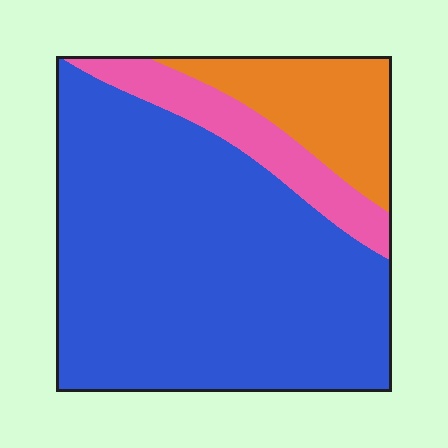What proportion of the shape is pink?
Pink takes up about one eighth (1/8) of the shape.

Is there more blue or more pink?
Blue.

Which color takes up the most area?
Blue, at roughly 70%.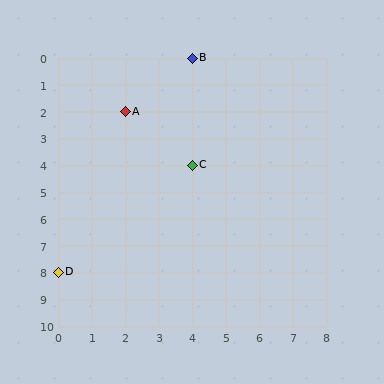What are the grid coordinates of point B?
Point B is at grid coordinates (4, 0).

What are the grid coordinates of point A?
Point A is at grid coordinates (2, 2).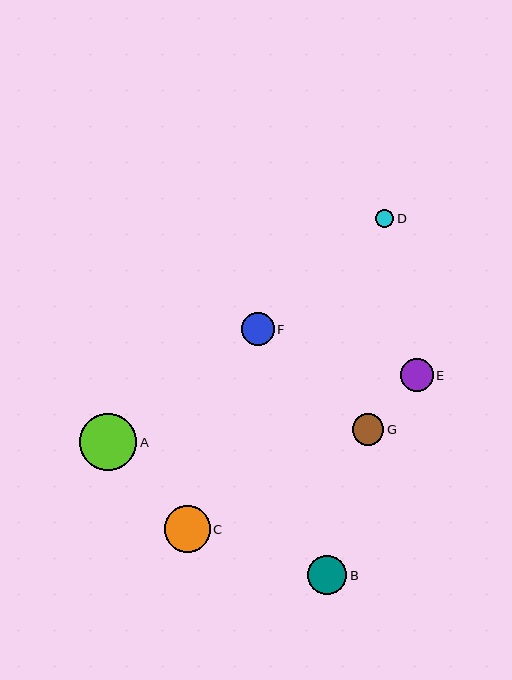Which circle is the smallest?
Circle D is the smallest with a size of approximately 18 pixels.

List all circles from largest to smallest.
From largest to smallest: A, C, B, F, E, G, D.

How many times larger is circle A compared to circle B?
Circle A is approximately 1.5 times the size of circle B.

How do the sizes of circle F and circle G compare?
Circle F and circle G are approximately the same size.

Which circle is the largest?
Circle A is the largest with a size of approximately 57 pixels.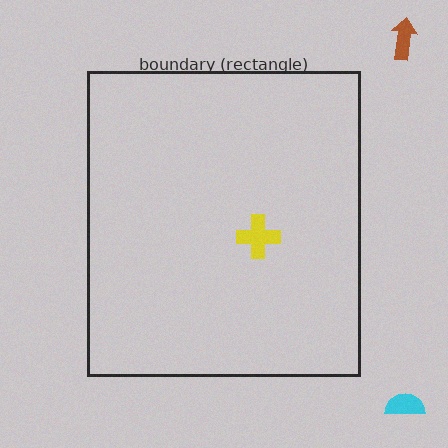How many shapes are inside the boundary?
1 inside, 2 outside.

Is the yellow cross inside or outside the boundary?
Inside.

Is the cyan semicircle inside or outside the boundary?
Outside.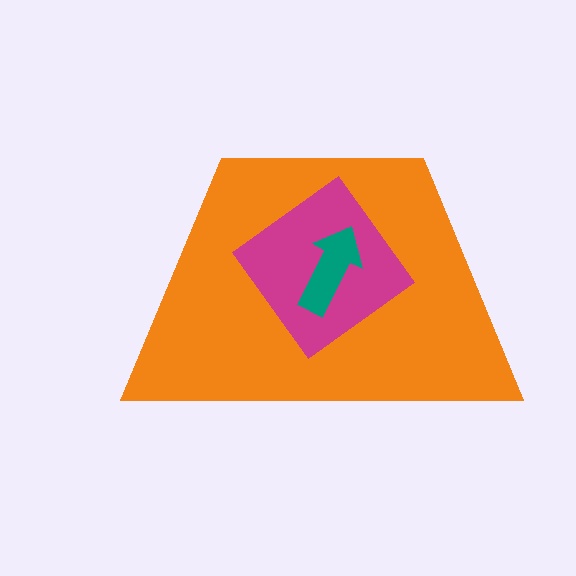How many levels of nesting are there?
3.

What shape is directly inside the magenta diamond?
The teal arrow.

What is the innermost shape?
The teal arrow.